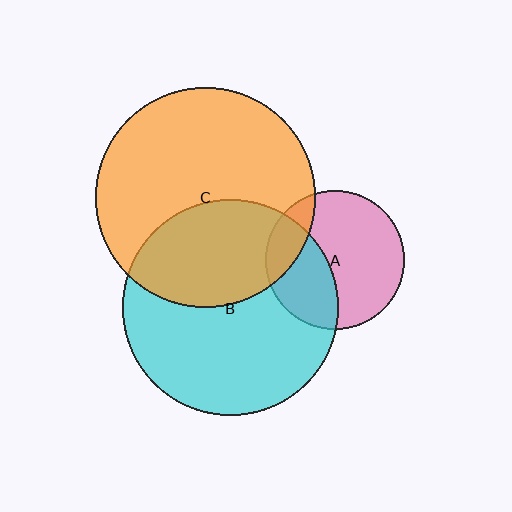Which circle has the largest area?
Circle C (orange).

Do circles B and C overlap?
Yes.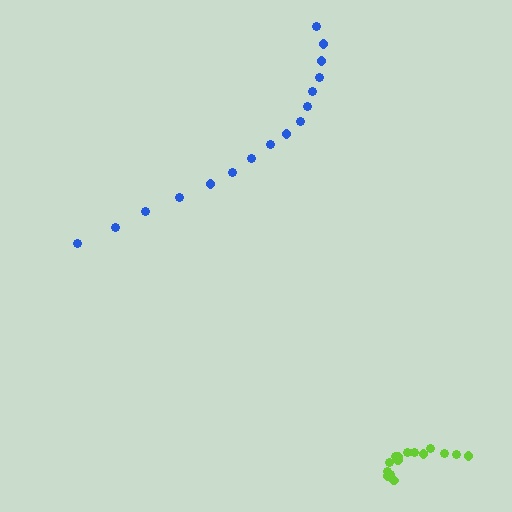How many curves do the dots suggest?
There are 2 distinct paths.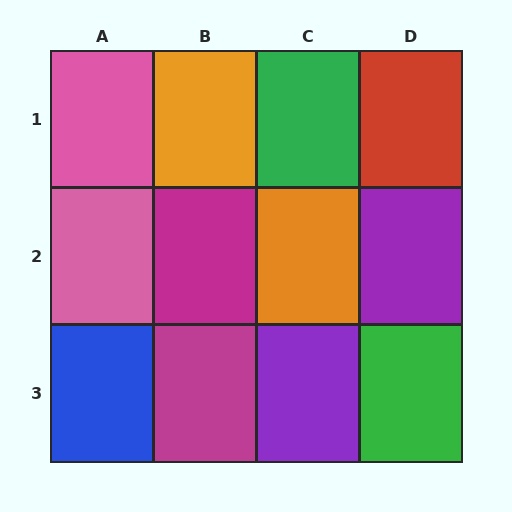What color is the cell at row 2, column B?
Magenta.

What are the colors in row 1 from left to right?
Pink, orange, green, red.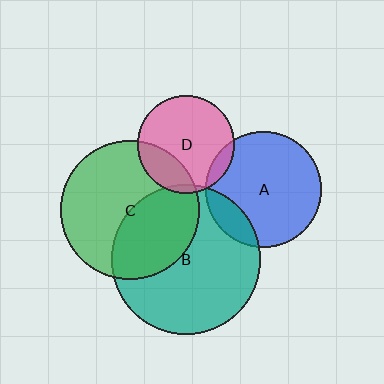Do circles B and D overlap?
Yes.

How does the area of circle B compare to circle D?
Approximately 2.3 times.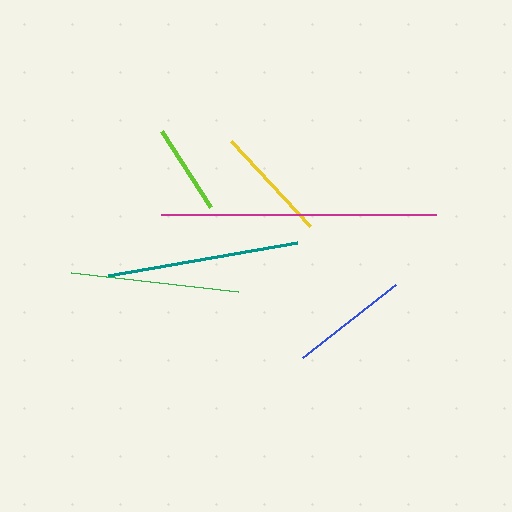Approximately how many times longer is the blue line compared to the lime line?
The blue line is approximately 1.3 times the length of the lime line.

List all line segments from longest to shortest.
From longest to shortest: magenta, teal, green, blue, yellow, lime.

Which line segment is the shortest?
The lime line is the shortest at approximately 90 pixels.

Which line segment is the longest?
The magenta line is the longest at approximately 275 pixels.